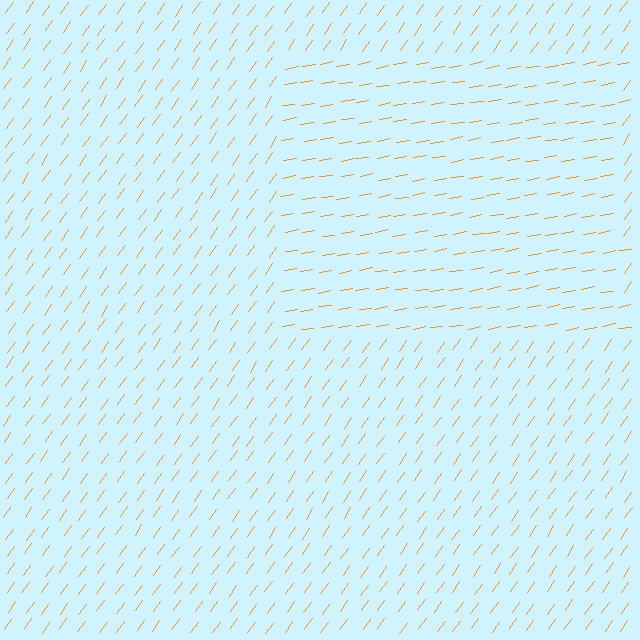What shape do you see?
I see a rectangle.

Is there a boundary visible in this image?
Yes, there is a texture boundary formed by a change in line orientation.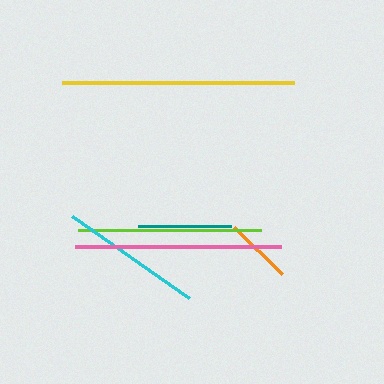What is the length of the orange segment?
The orange segment is approximately 67 pixels long.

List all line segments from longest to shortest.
From longest to shortest: yellow, pink, lime, cyan, teal, orange.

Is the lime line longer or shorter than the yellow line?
The yellow line is longer than the lime line.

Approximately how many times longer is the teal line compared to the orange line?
The teal line is approximately 1.4 times the length of the orange line.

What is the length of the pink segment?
The pink segment is approximately 206 pixels long.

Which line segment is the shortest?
The orange line is the shortest at approximately 67 pixels.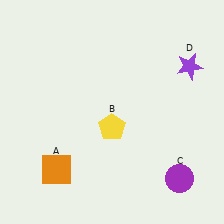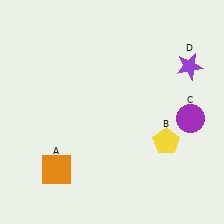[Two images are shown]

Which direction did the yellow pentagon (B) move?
The yellow pentagon (B) moved right.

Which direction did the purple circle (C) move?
The purple circle (C) moved up.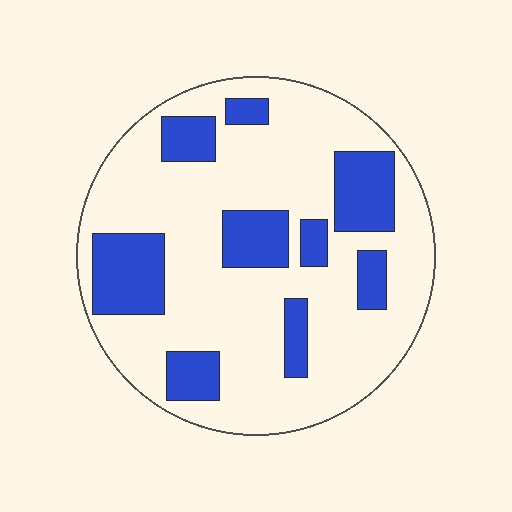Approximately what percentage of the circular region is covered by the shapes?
Approximately 25%.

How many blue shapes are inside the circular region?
9.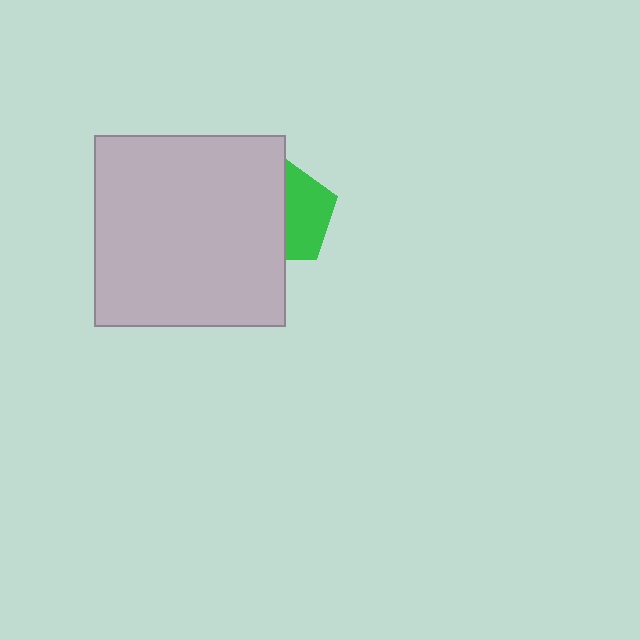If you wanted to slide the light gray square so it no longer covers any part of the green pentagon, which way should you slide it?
Slide it left — that is the most direct way to separate the two shapes.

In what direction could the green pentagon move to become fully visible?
The green pentagon could move right. That would shift it out from behind the light gray square entirely.